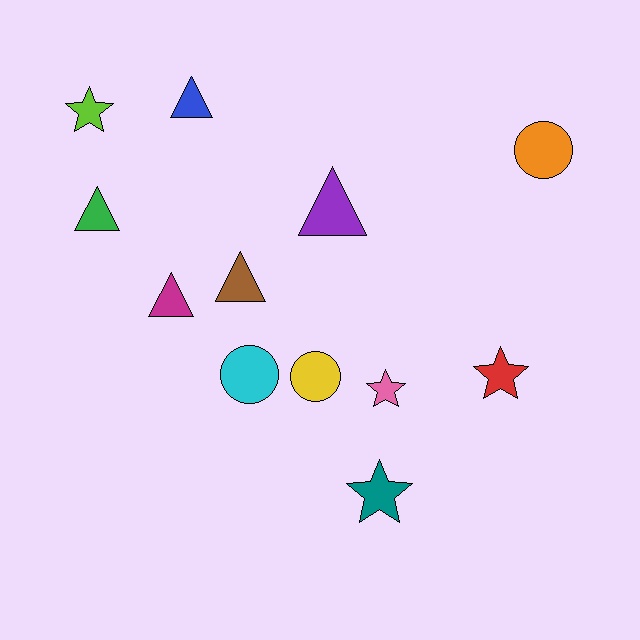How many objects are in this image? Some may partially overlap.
There are 12 objects.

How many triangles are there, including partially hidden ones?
There are 5 triangles.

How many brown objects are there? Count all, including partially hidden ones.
There is 1 brown object.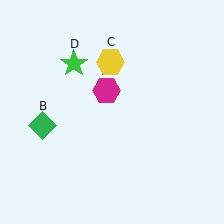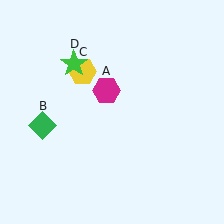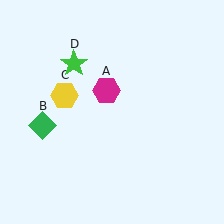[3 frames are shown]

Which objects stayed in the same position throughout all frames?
Magenta hexagon (object A) and green diamond (object B) and green star (object D) remained stationary.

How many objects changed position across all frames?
1 object changed position: yellow hexagon (object C).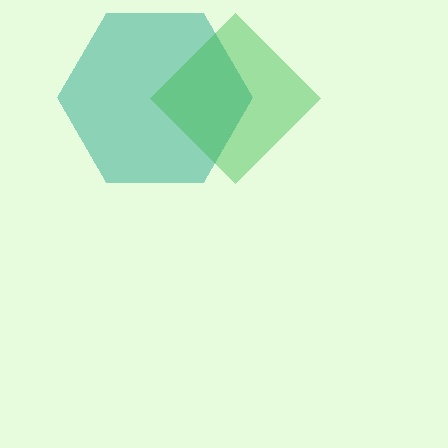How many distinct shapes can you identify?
There are 2 distinct shapes: a teal hexagon, a green diamond.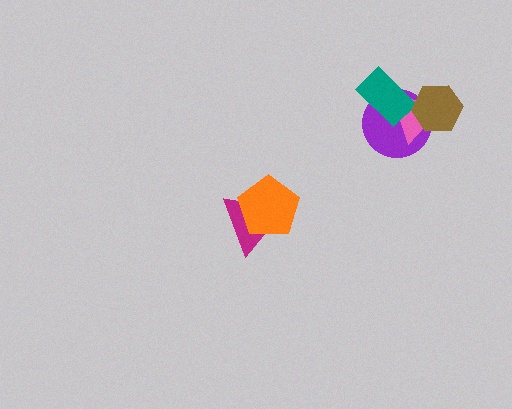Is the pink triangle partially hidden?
Yes, it is partially covered by another shape.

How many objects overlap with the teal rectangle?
2 objects overlap with the teal rectangle.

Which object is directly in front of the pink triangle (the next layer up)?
The teal rectangle is directly in front of the pink triangle.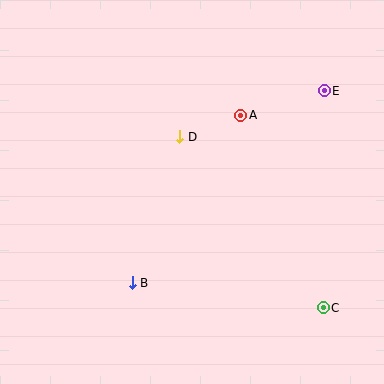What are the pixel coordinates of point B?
Point B is at (132, 283).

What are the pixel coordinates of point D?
Point D is at (180, 137).